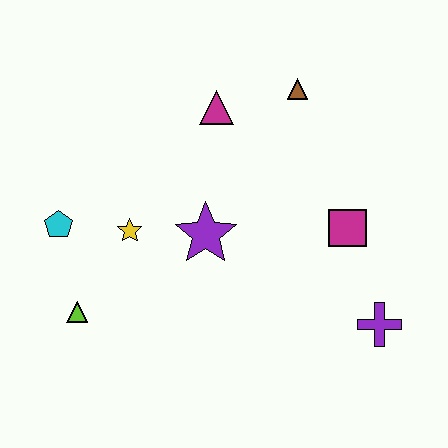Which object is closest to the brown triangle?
The magenta triangle is closest to the brown triangle.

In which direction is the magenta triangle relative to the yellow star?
The magenta triangle is above the yellow star.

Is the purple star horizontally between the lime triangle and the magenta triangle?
Yes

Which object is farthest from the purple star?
The purple cross is farthest from the purple star.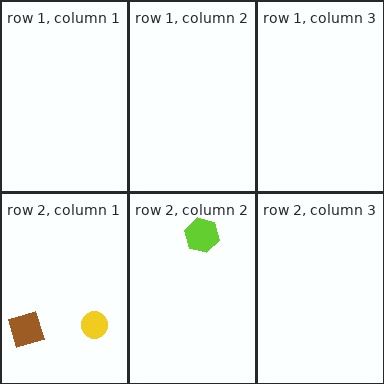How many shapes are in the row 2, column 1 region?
2.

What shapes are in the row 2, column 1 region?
The yellow circle, the brown diamond.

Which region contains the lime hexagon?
The row 2, column 2 region.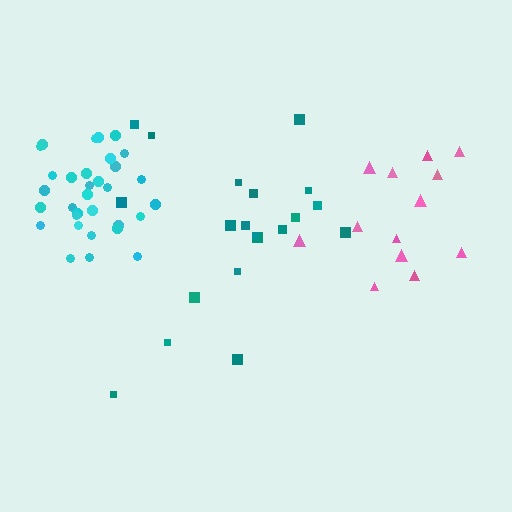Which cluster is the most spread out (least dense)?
Pink.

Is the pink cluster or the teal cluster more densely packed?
Teal.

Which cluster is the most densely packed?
Cyan.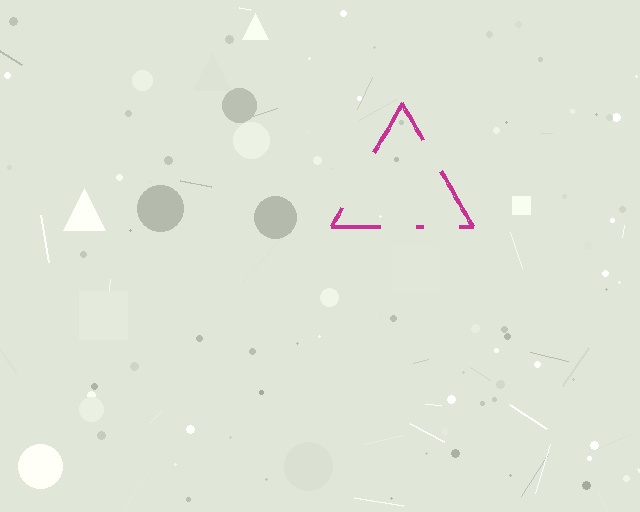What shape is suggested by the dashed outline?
The dashed outline suggests a triangle.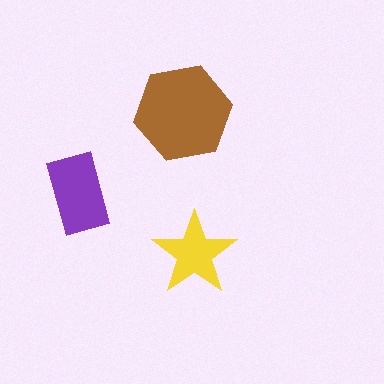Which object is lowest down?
The yellow star is bottommost.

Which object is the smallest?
The yellow star.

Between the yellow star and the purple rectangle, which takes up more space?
The purple rectangle.